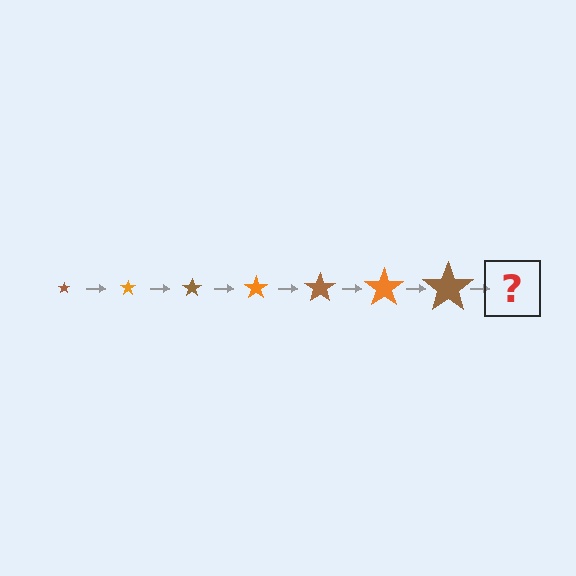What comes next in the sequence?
The next element should be an orange star, larger than the previous one.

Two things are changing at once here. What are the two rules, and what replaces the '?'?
The two rules are that the star grows larger each step and the color cycles through brown and orange. The '?' should be an orange star, larger than the previous one.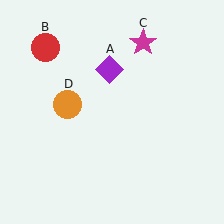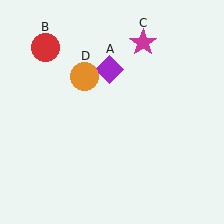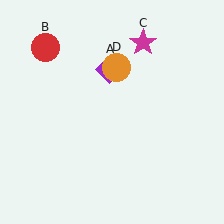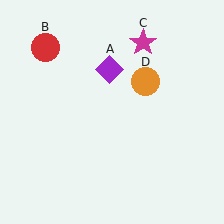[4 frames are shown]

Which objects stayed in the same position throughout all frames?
Purple diamond (object A) and red circle (object B) and magenta star (object C) remained stationary.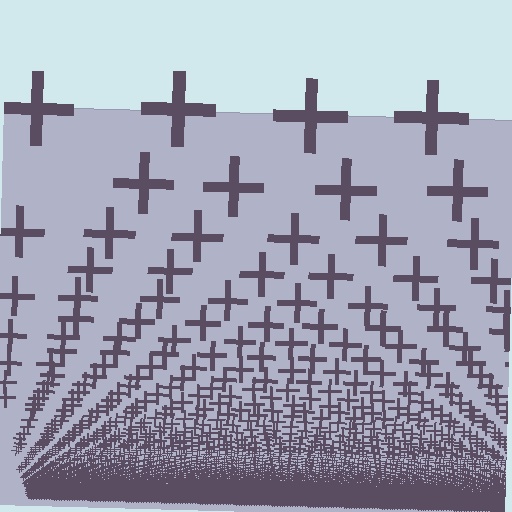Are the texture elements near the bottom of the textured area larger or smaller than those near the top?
Smaller. The gradient is inverted — elements near the bottom are smaller and denser.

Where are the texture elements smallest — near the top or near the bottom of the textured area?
Near the bottom.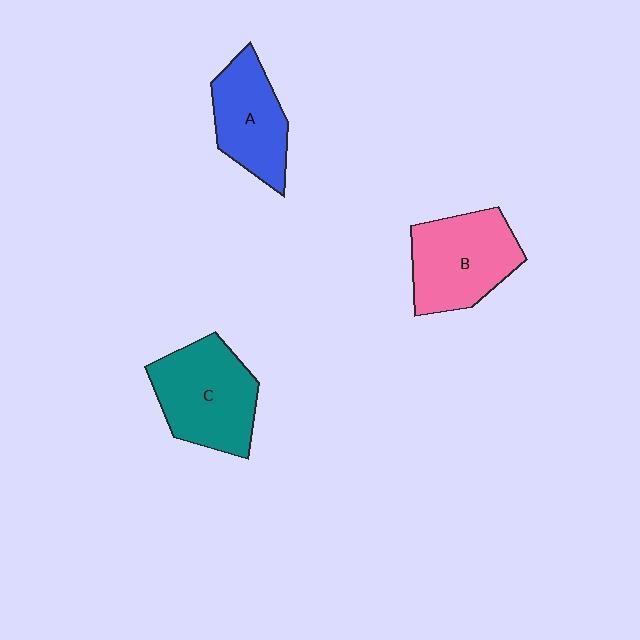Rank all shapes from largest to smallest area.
From largest to smallest: C (teal), B (pink), A (blue).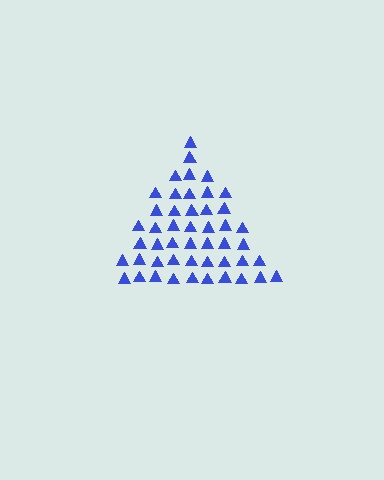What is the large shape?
The large shape is a triangle.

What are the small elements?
The small elements are triangles.